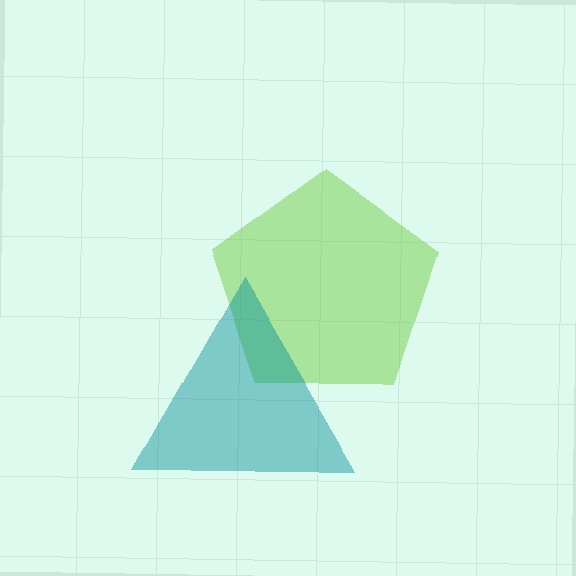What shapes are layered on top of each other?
The layered shapes are: a lime pentagon, a teal triangle.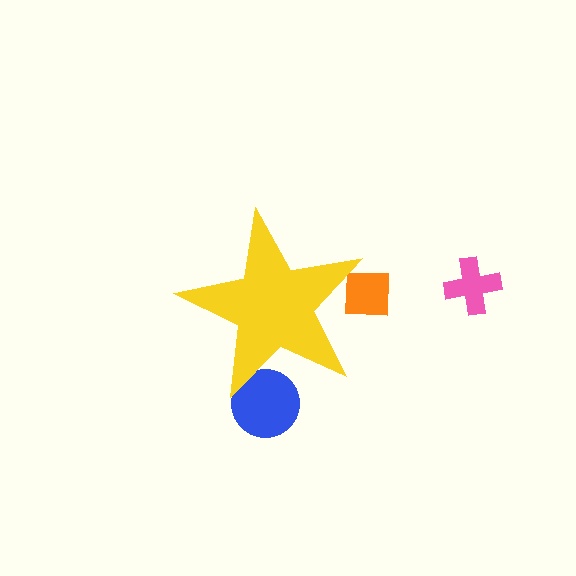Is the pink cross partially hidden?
No, the pink cross is fully visible.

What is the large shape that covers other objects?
A yellow star.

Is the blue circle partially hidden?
Yes, the blue circle is partially hidden behind the yellow star.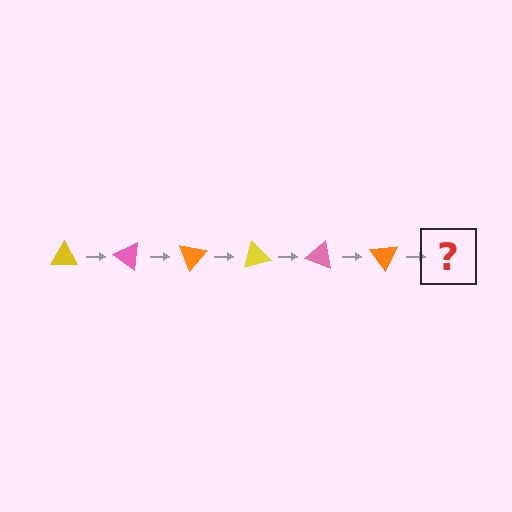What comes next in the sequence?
The next element should be a yellow triangle, rotated 210 degrees from the start.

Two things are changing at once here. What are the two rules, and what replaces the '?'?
The two rules are that it rotates 35 degrees each step and the color cycles through yellow, pink, and orange. The '?' should be a yellow triangle, rotated 210 degrees from the start.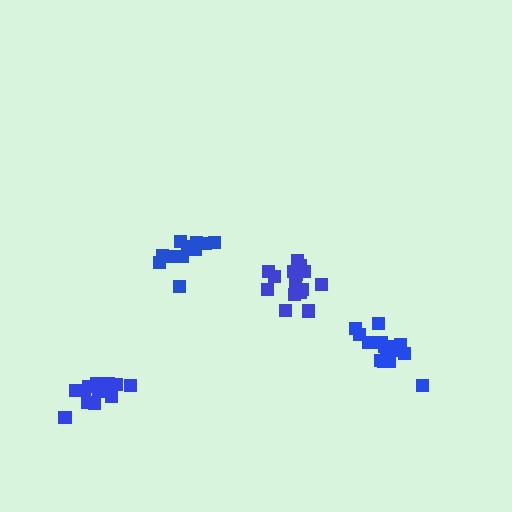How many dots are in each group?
Group 1: 15 dots, Group 2: 18 dots, Group 3: 12 dots, Group 4: 13 dots (58 total).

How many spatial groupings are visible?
There are 4 spatial groupings.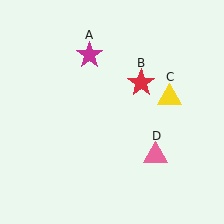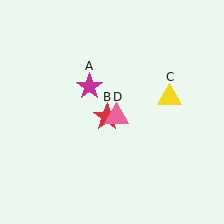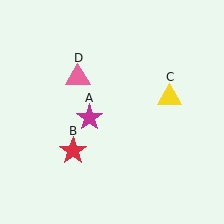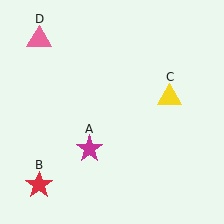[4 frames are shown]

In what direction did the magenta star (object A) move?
The magenta star (object A) moved down.